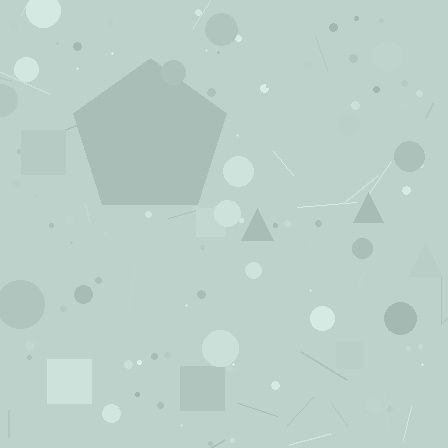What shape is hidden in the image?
A pentagon is hidden in the image.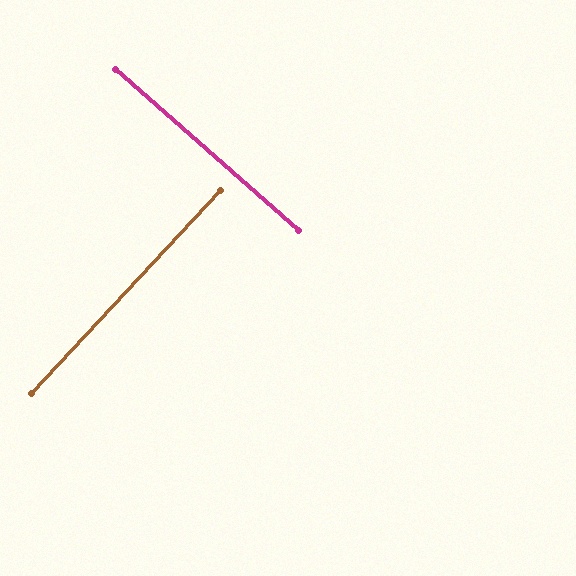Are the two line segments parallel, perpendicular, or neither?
Perpendicular — they meet at approximately 88°.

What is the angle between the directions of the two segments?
Approximately 88 degrees.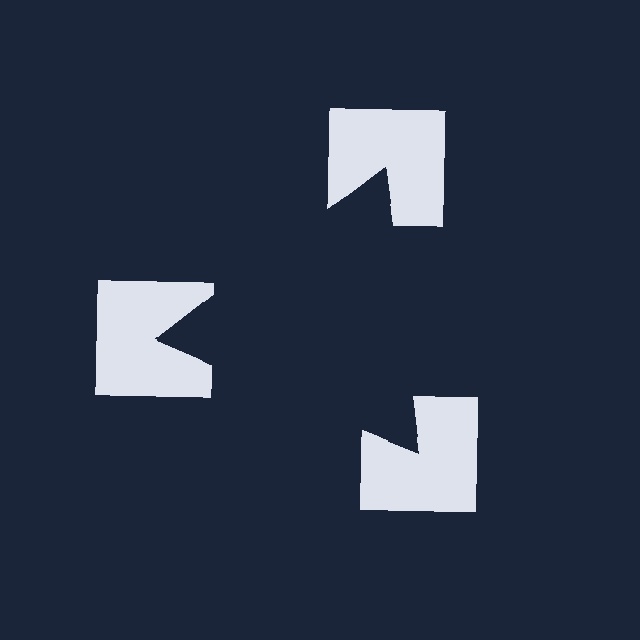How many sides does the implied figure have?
3 sides.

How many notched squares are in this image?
There are 3 — one at each vertex of the illusory triangle.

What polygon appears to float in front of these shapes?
An illusory triangle — its edges are inferred from the aligned wedge cuts in the notched squares, not physically drawn.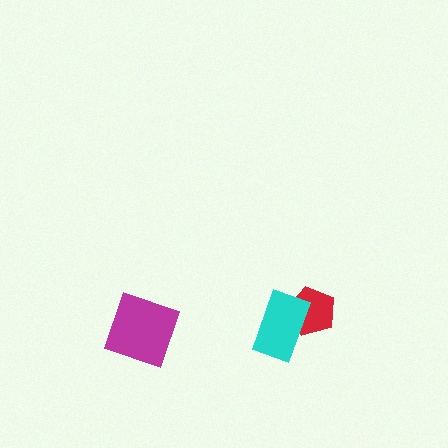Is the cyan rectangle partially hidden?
No, no other shape covers it.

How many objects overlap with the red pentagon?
1 object overlaps with the red pentagon.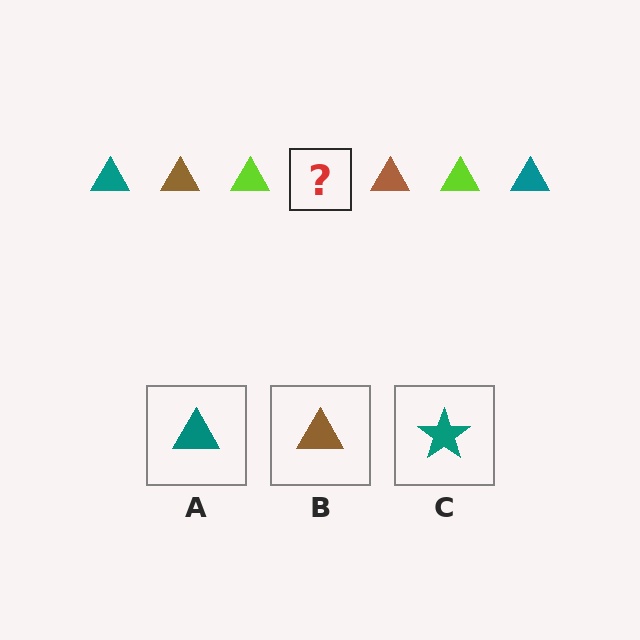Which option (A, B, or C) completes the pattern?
A.